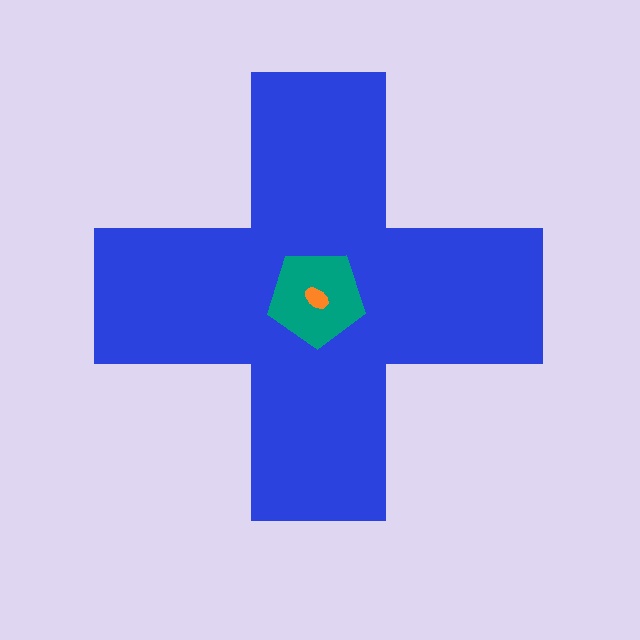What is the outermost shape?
The blue cross.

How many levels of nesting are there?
3.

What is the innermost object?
The orange ellipse.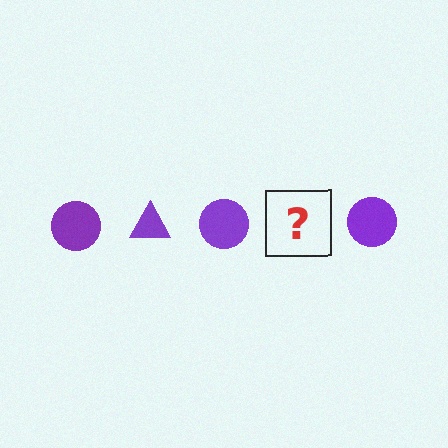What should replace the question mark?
The question mark should be replaced with a purple triangle.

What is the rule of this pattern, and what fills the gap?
The rule is that the pattern cycles through circle, triangle shapes in purple. The gap should be filled with a purple triangle.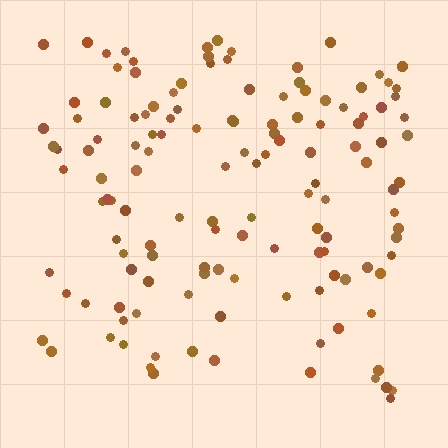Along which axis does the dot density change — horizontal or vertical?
Vertical.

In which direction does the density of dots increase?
From bottom to top, with the top side densest.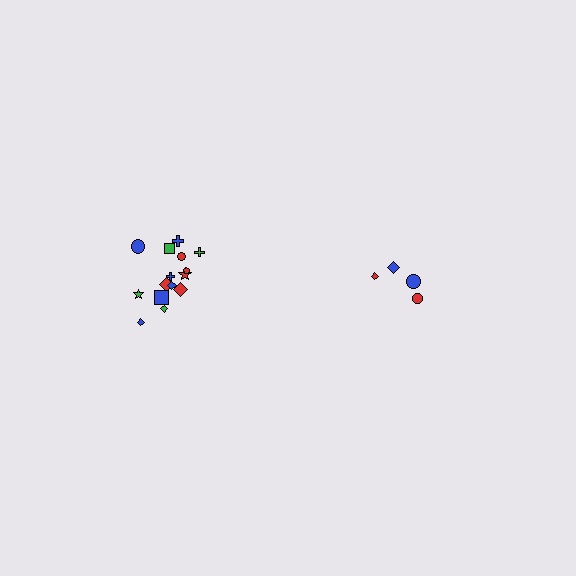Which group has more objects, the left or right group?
The left group.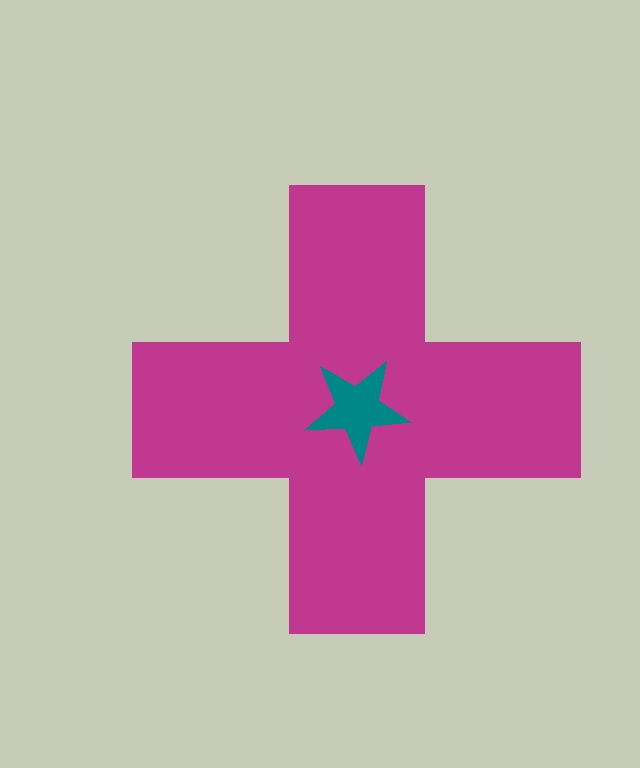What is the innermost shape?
The teal star.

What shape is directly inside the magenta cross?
The teal star.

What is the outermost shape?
The magenta cross.